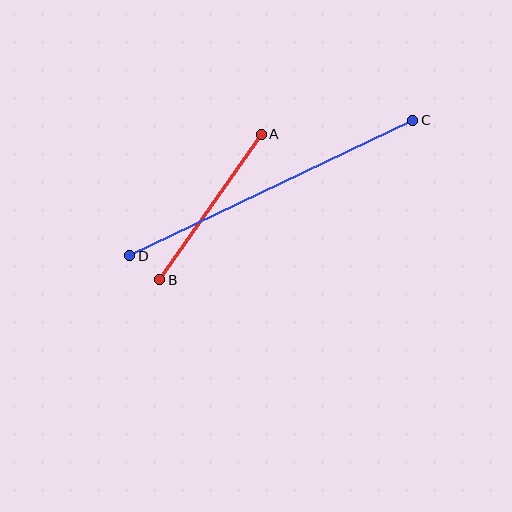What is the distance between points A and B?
The distance is approximately 178 pixels.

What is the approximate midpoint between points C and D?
The midpoint is at approximately (271, 188) pixels.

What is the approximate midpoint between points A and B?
The midpoint is at approximately (211, 207) pixels.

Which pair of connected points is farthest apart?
Points C and D are farthest apart.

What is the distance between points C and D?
The distance is approximately 314 pixels.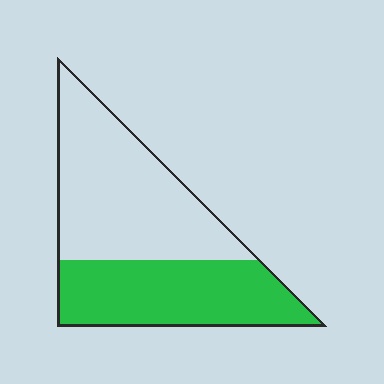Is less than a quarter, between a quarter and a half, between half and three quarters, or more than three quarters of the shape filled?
Between a quarter and a half.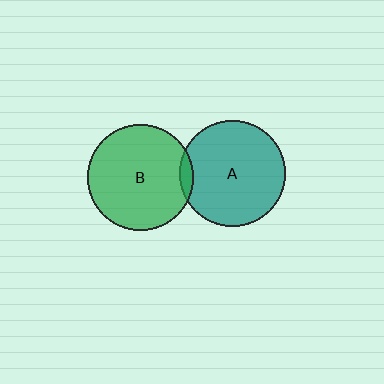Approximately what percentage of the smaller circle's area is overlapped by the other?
Approximately 5%.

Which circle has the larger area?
Circle A (teal).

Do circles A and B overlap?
Yes.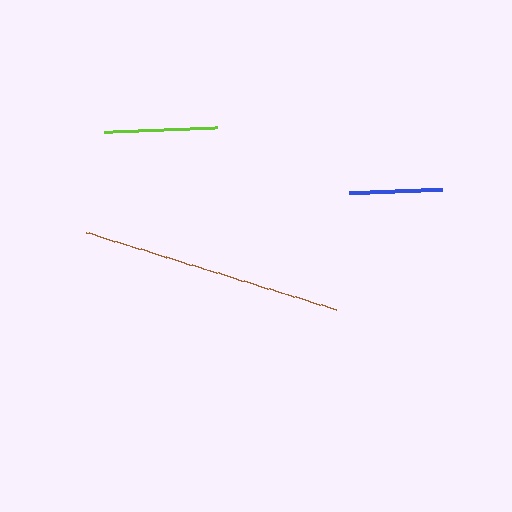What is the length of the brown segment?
The brown segment is approximately 262 pixels long.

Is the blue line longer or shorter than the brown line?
The brown line is longer than the blue line.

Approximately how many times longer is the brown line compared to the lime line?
The brown line is approximately 2.3 times the length of the lime line.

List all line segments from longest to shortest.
From longest to shortest: brown, lime, blue.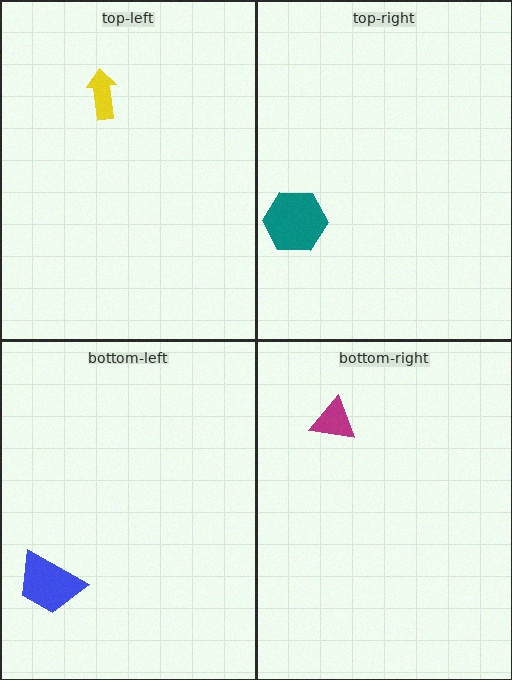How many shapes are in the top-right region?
1.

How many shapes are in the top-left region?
1.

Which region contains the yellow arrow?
The top-left region.